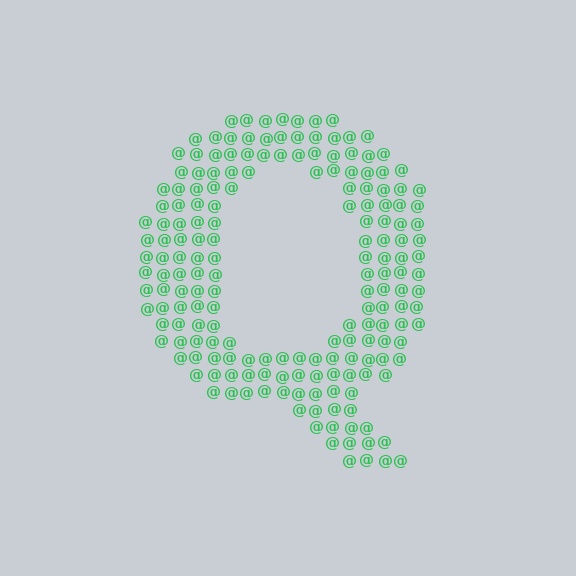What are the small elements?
The small elements are at signs.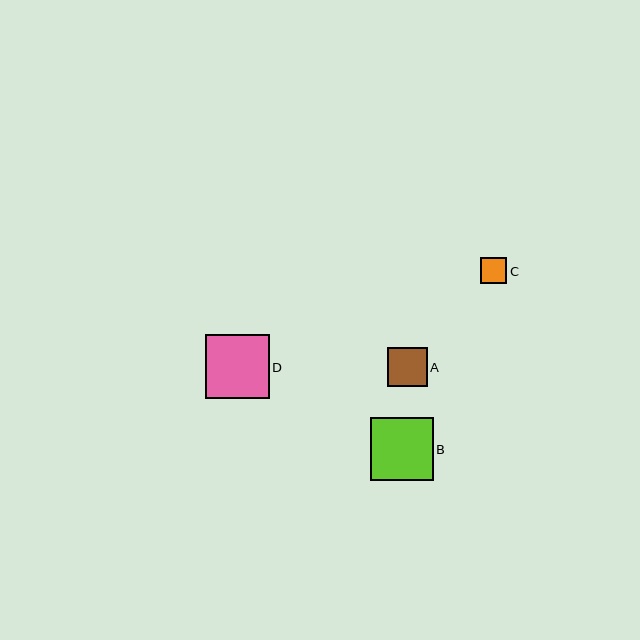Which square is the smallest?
Square C is the smallest with a size of approximately 26 pixels.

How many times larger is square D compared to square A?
Square D is approximately 1.6 times the size of square A.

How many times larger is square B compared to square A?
Square B is approximately 1.6 times the size of square A.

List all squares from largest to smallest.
From largest to smallest: D, B, A, C.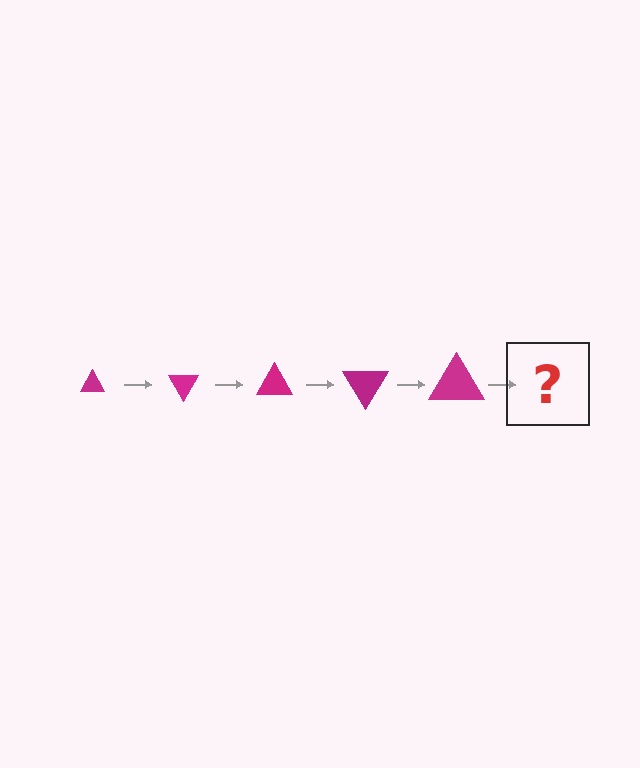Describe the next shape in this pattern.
It should be a triangle, larger than the previous one and rotated 300 degrees from the start.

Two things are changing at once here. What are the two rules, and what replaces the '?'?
The two rules are that the triangle grows larger each step and it rotates 60 degrees each step. The '?' should be a triangle, larger than the previous one and rotated 300 degrees from the start.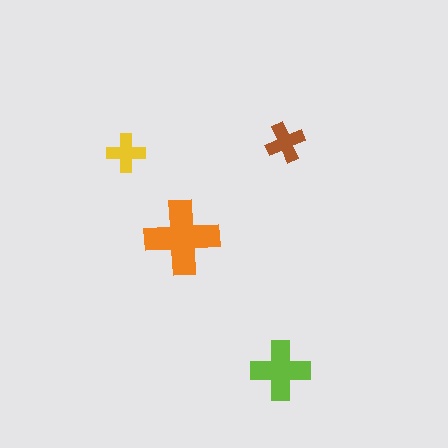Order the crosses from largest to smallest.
the orange one, the lime one, the brown one, the yellow one.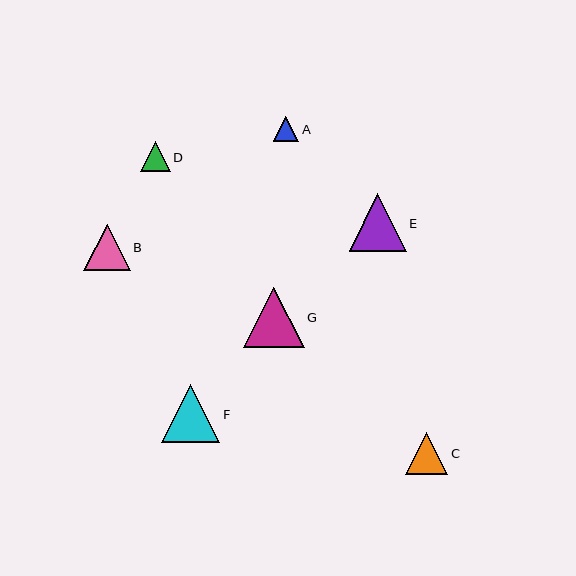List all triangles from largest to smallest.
From largest to smallest: G, F, E, B, C, D, A.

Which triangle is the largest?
Triangle G is the largest with a size of approximately 60 pixels.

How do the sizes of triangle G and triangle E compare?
Triangle G and triangle E are approximately the same size.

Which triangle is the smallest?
Triangle A is the smallest with a size of approximately 26 pixels.